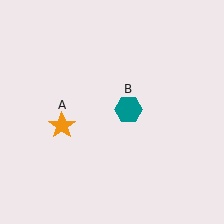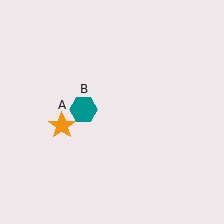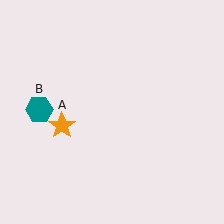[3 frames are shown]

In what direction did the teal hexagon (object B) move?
The teal hexagon (object B) moved left.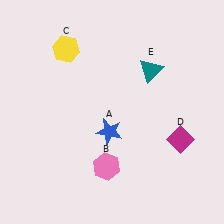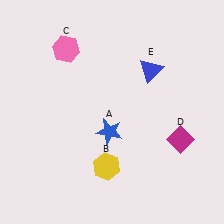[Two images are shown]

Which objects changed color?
B changed from pink to yellow. C changed from yellow to pink. E changed from teal to blue.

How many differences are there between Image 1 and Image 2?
There are 3 differences between the two images.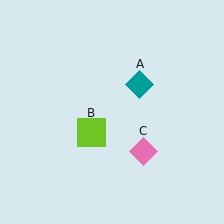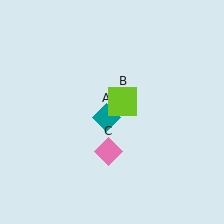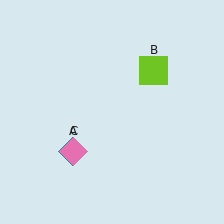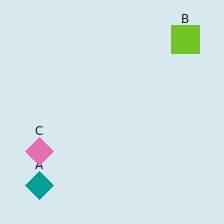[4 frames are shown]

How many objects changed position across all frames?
3 objects changed position: teal diamond (object A), lime square (object B), pink diamond (object C).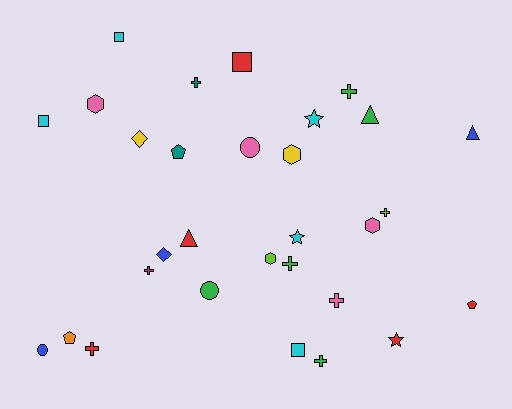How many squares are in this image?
There are 4 squares.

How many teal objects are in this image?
There are 2 teal objects.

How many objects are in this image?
There are 30 objects.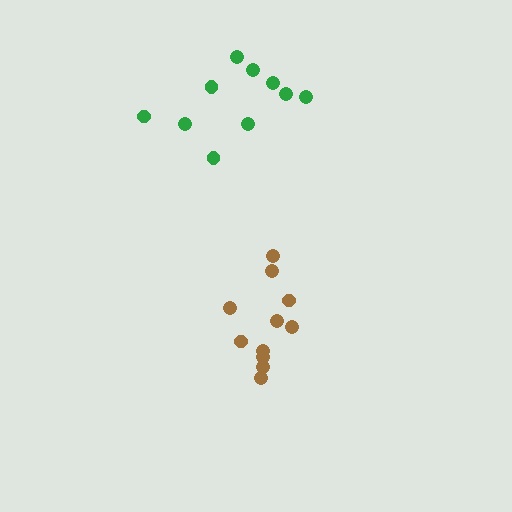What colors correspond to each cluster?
The clusters are colored: brown, green.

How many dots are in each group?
Group 1: 11 dots, Group 2: 11 dots (22 total).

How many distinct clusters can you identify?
There are 2 distinct clusters.